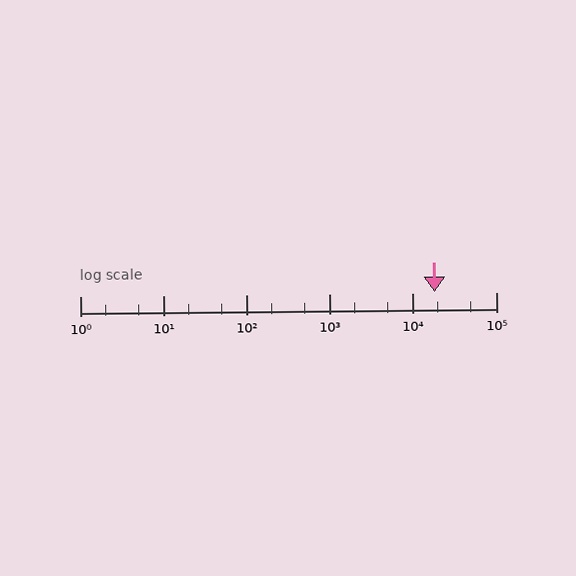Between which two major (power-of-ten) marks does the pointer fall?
The pointer is between 10000 and 100000.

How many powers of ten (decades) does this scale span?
The scale spans 5 decades, from 1 to 100000.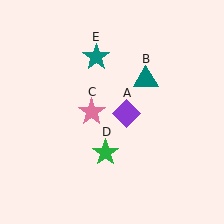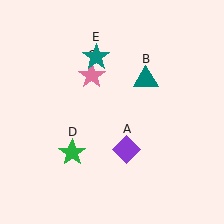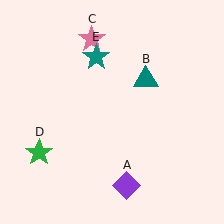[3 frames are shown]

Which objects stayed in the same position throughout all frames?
Teal triangle (object B) and teal star (object E) remained stationary.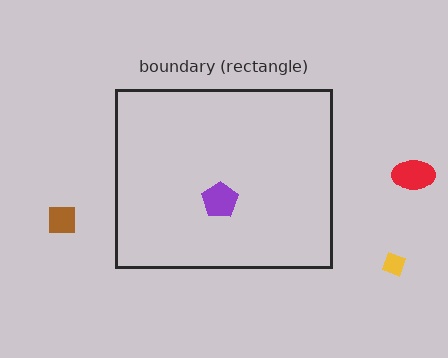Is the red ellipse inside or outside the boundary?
Outside.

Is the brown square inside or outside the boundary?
Outside.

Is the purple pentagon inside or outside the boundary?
Inside.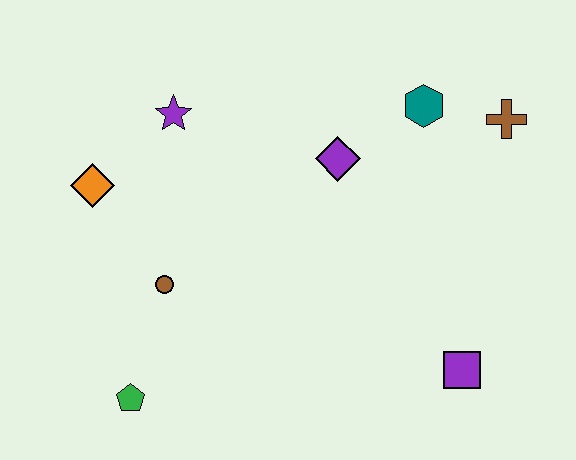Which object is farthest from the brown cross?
The green pentagon is farthest from the brown cross.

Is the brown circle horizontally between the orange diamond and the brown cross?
Yes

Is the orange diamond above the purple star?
No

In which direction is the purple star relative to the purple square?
The purple star is to the left of the purple square.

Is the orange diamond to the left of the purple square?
Yes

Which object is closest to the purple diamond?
The teal hexagon is closest to the purple diamond.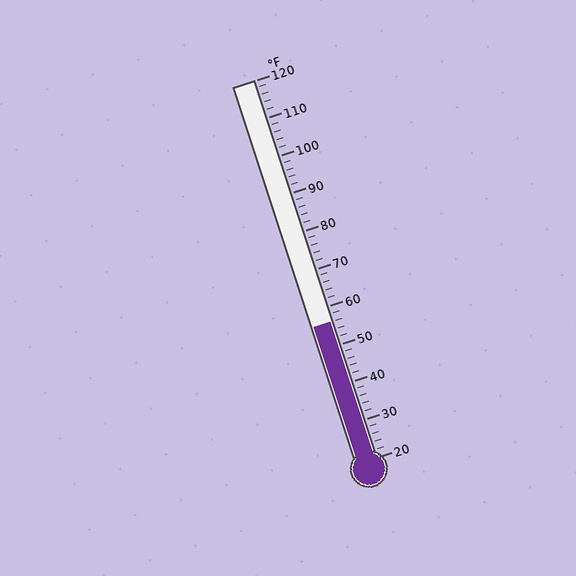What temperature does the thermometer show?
The thermometer shows approximately 56°F.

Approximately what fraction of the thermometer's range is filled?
The thermometer is filled to approximately 35% of its range.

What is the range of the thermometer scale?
The thermometer scale ranges from 20°F to 120°F.